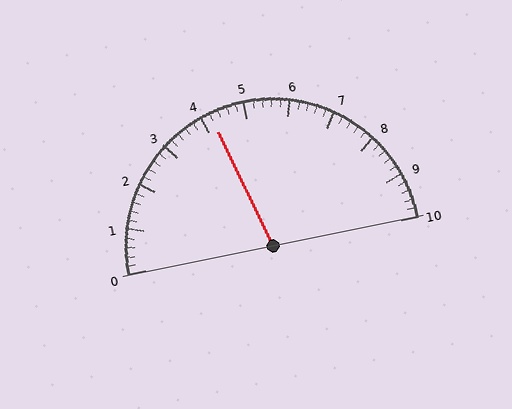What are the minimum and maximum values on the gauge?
The gauge ranges from 0 to 10.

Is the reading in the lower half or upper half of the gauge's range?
The reading is in the lower half of the range (0 to 10).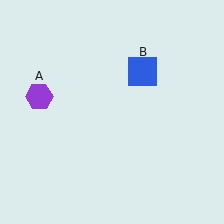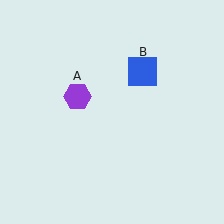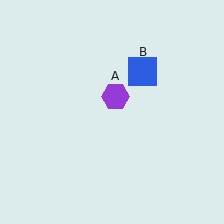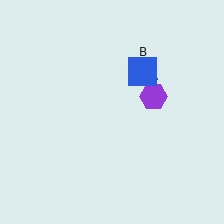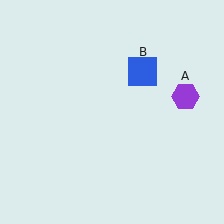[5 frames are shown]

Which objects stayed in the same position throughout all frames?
Blue square (object B) remained stationary.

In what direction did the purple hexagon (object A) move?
The purple hexagon (object A) moved right.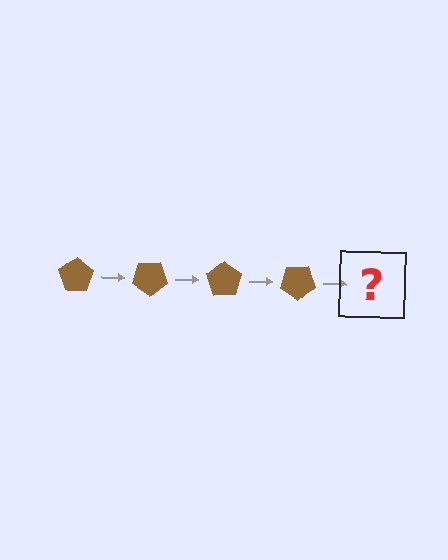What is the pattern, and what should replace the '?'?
The pattern is that the pentagon rotates 35 degrees each step. The '?' should be a brown pentagon rotated 140 degrees.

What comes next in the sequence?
The next element should be a brown pentagon rotated 140 degrees.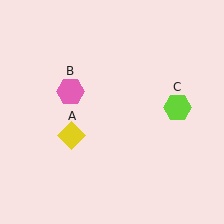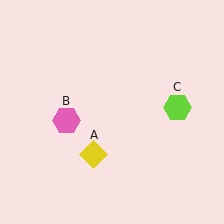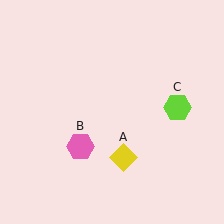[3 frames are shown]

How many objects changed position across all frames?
2 objects changed position: yellow diamond (object A), pink hexagon (object B).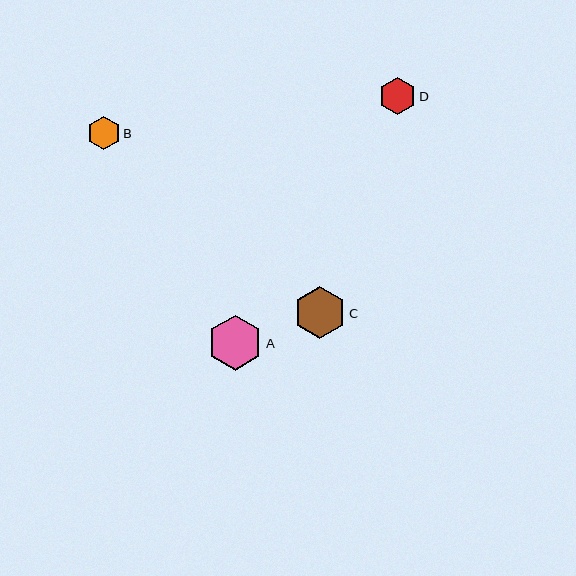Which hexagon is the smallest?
Hexagon B is the smallest with a size of approximately 33 pixels.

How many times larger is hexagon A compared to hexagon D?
Hexagon A is approximately 1.5 times the size of hexagon D.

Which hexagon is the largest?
Hexagon A is the largest with a size of approximately 55 pixels.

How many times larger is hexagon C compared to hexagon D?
Hexagon C is approximately 1.4 times the size of hexagon D.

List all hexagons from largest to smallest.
From largest to smallest: A, C, D, B.